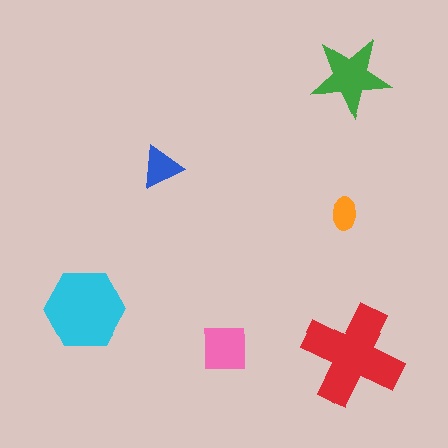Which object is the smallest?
The orange ellipse.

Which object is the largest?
The red cross.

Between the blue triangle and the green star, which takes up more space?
The green star.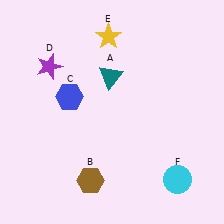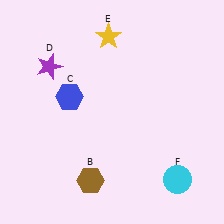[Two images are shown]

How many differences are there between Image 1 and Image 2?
There is 1 difference between the two images.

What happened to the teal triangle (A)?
The teal triangle (A) was removed in Image 2. It was in the top-left area of Image 1.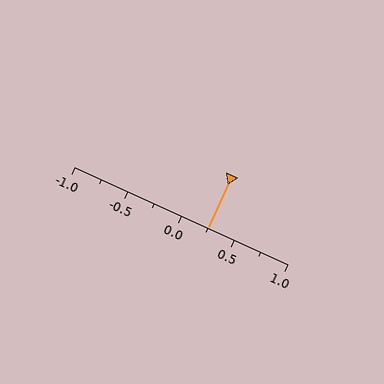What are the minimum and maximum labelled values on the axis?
The axis runs from -1.0 to 1.0.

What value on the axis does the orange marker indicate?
The marker indicates approximately 0.25.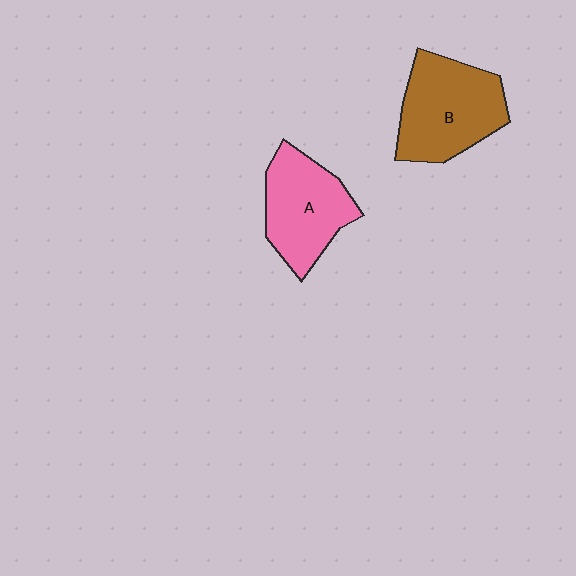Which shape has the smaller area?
Shape A (pink).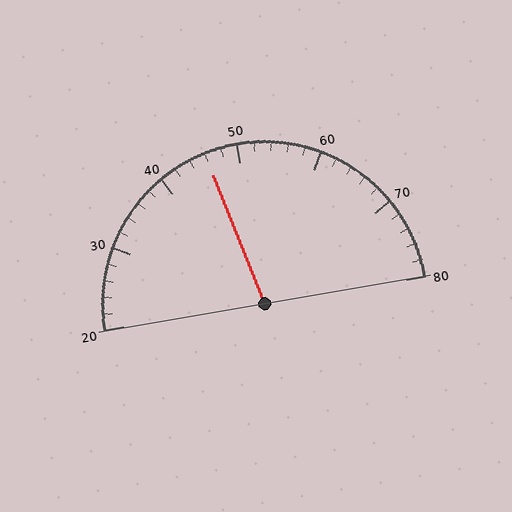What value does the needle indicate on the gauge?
The needle indicates approximately 46.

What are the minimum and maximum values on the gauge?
The gauge ranges from 20 to 80.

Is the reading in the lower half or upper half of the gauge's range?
The reading is in the lower half of the range (20 to 80).